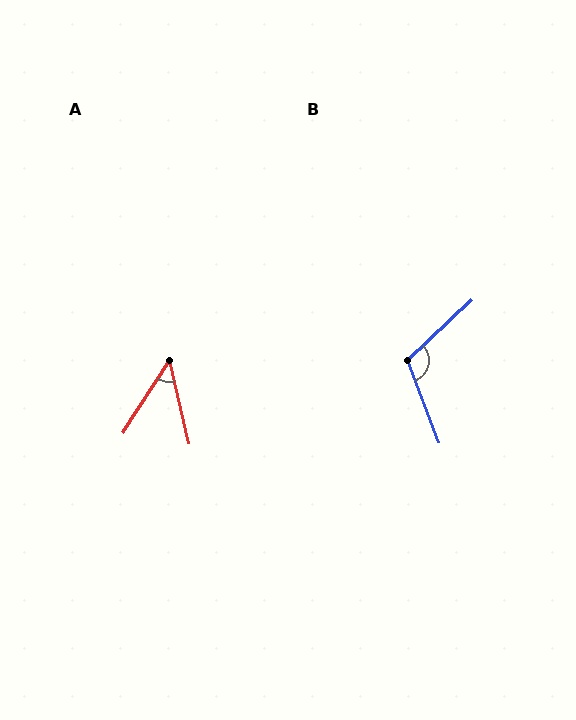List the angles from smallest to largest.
A (46°), B (112°).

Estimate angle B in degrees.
Approximately 112 degrees.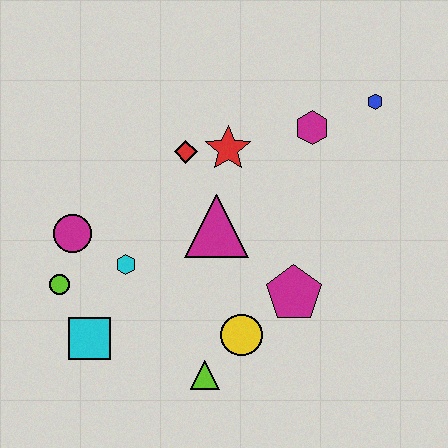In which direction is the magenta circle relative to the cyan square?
The magenta circle is above the cyan square.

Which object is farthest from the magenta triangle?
The blue hexagon is farthest from the magenta triangle.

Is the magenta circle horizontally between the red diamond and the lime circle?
Yes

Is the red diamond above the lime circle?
Yes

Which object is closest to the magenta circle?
The lime circle is closest to the magenta circle.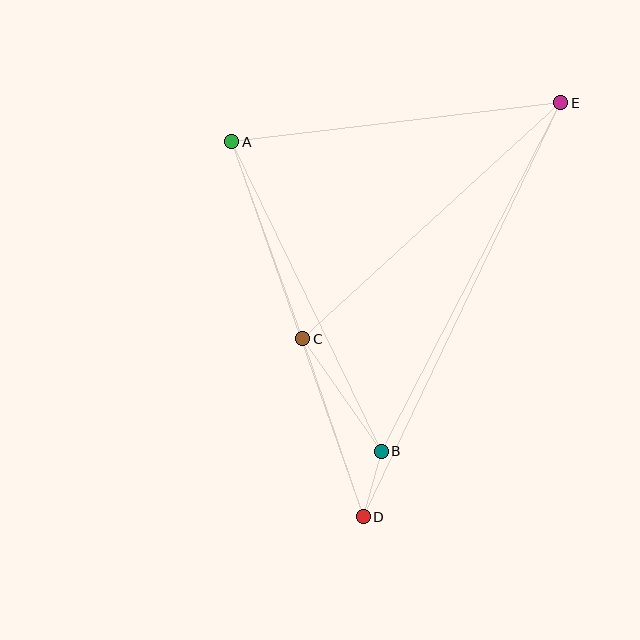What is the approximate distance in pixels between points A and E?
The distance between A and E is approximately 331 pixels.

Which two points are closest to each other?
Points B and D are closest to each other.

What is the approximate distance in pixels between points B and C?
The distance between B and C is approximately 137 pixels.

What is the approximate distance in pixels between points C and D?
The distance between C and D is approximately 188 pixels.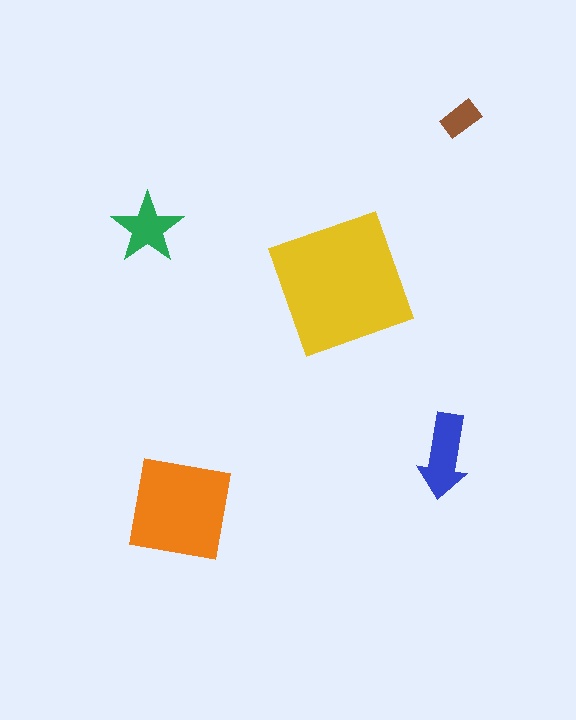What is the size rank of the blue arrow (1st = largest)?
3rd.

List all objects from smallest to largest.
The brown rectangle, the green star, the blue arrow, the orange square, the yellow square.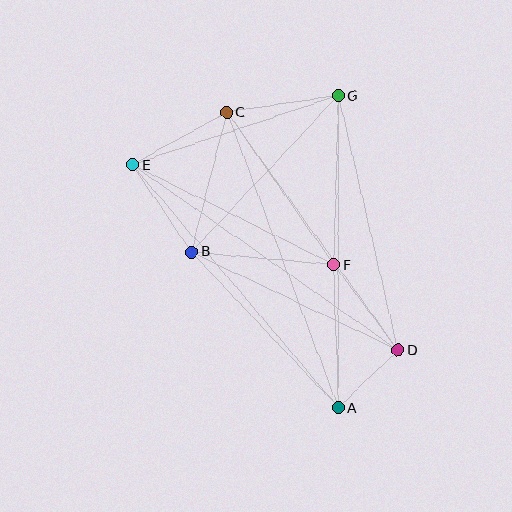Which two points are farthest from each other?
Points D and E are farthest from each other.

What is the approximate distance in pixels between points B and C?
The distance between B and C is approximately 143 pixels.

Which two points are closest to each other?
Points A and D are closest to each other.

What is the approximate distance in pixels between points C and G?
The distance between C and G is approximately 113 pixels.